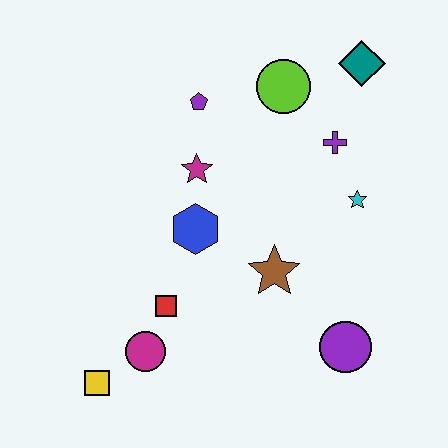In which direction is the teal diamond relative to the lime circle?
The teal diamond is to the right of the lime circle.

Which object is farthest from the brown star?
The teal diamond is farthest from the brown star.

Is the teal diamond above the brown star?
Yes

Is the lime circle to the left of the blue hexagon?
No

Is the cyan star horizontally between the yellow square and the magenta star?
No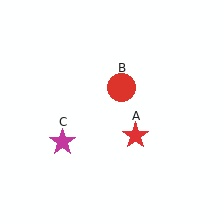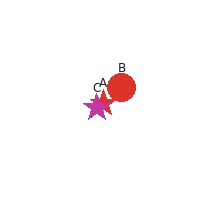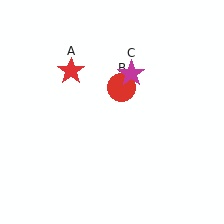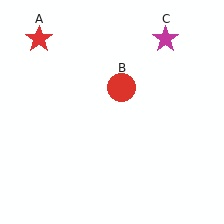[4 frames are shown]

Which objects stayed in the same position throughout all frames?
Red circle (object B) remained stationary.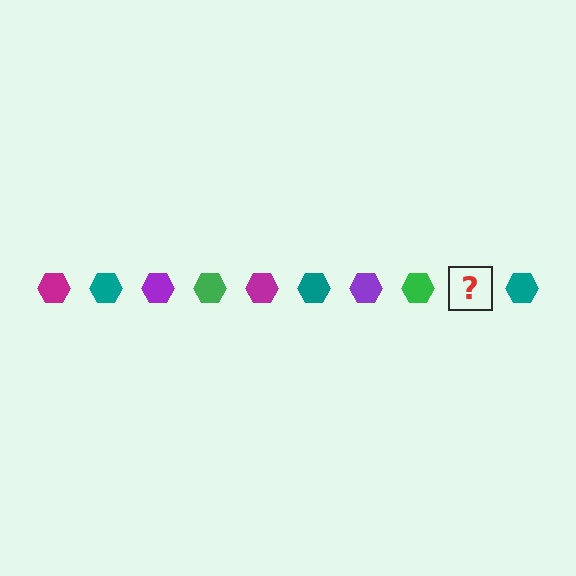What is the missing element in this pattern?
The missing element is a magenta hexagon.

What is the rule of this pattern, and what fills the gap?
The rule is that the pattern cycles through magenta, teal, purple, green hexagons. The gap should be filled with a magenta hexagon.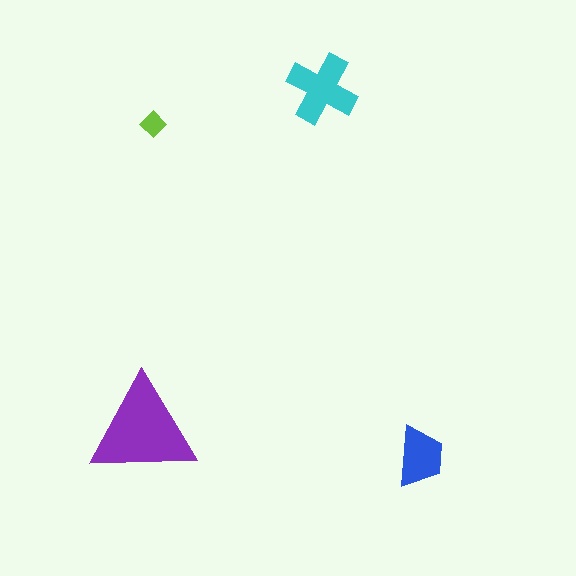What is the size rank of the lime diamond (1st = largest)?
4th.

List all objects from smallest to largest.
The lime diamond, the blue trapezoid, the cyan cross, the purple triangle.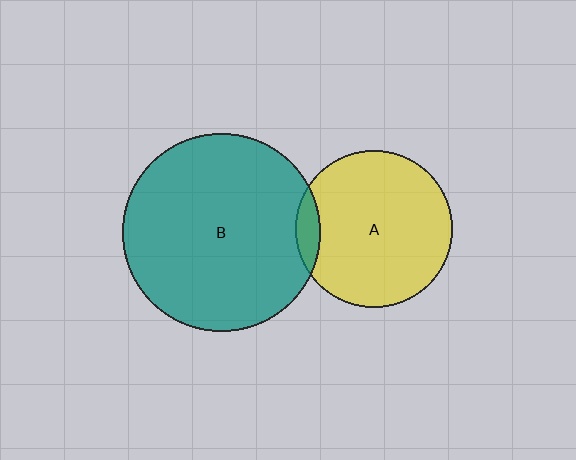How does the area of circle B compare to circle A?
Approximately 1.6 times.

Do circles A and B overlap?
Yes.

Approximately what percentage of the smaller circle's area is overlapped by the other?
Approximately 10%.